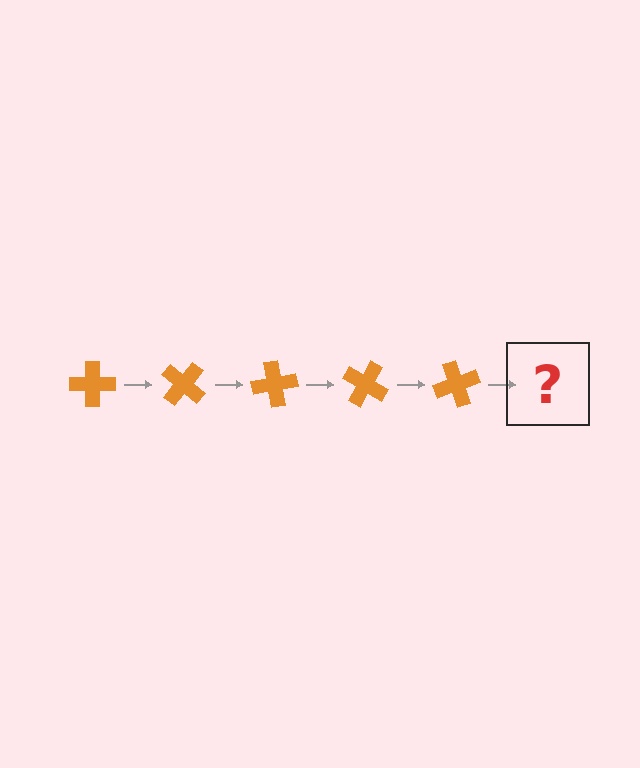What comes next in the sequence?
The next element should be an orange cross rotated 200 degrees.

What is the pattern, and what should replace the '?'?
The pattern is that the cross rotates 40 degrees each step. The '?' should be an orange cross rotated 200 degrees.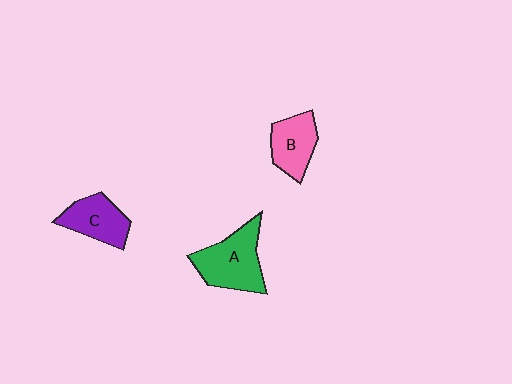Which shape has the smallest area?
Shape B (pink).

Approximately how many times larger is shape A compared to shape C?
Approximately 1.4 times.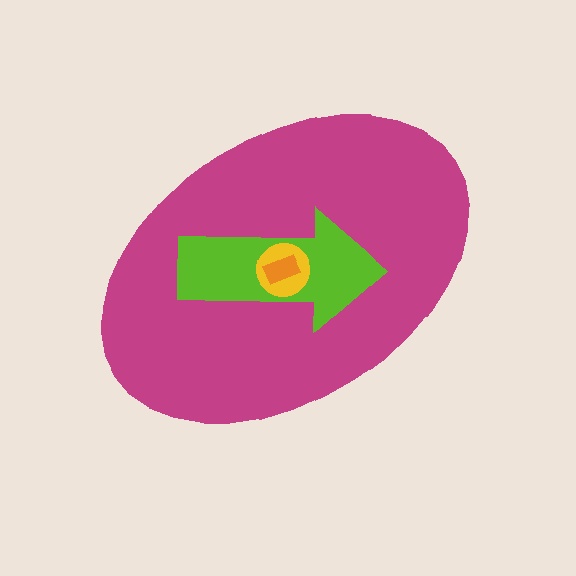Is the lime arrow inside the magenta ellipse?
Yes.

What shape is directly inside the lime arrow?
The yellow circle.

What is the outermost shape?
The magenta ellipse.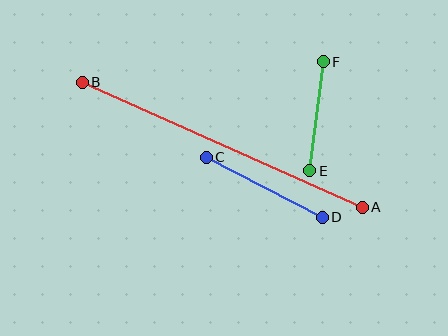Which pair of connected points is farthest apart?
Points A and B are farthest apart.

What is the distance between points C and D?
The distance is approximately 130 pixels.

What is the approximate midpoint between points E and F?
The midpoint is at approximately (317, 116) pixels.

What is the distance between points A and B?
The distance is approximately 307 pixels.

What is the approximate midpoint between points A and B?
The midpoint is at approximately (222, 145) pixels.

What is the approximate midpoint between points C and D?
The midpoint is at approximately (264, 187) pixels.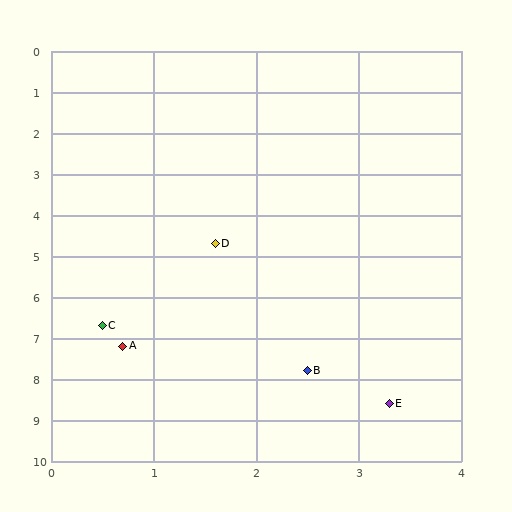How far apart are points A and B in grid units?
Points A and B are about 1.9 grid units apart.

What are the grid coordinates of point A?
Point A is at approximately (0.7, 7.2).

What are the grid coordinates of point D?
Point D is at approximately (1.6, 4.7).